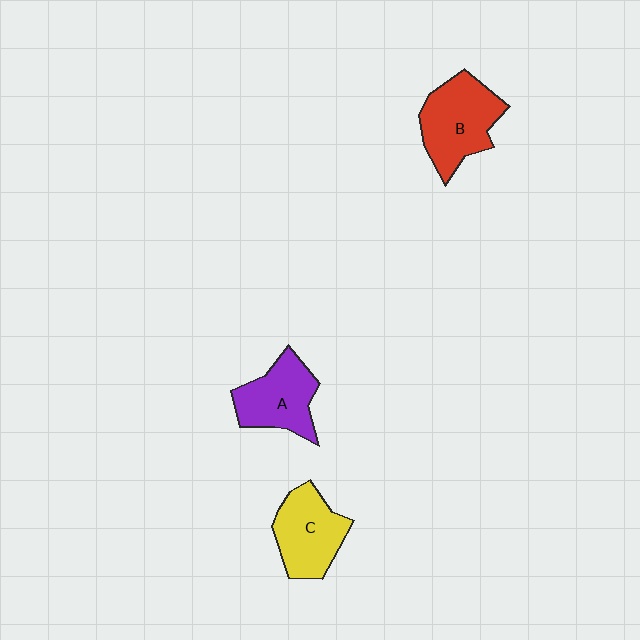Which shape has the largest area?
Shape B (red).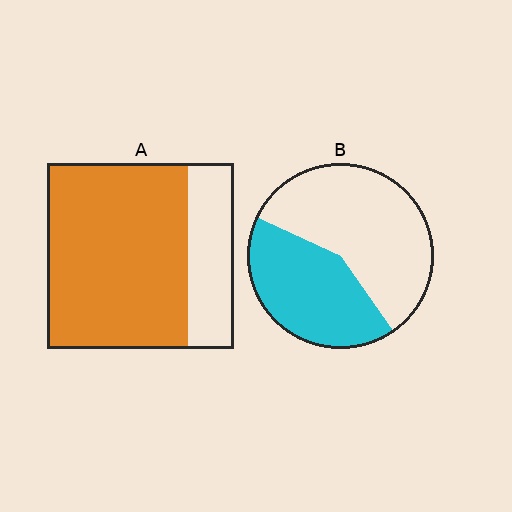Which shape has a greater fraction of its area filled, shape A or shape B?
Shape A.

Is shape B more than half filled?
No.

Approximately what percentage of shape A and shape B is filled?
A is approximately 75% and B is approximately 40%.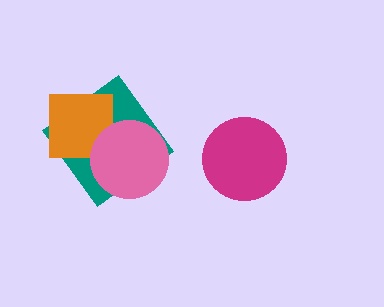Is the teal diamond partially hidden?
Yes, it is partially covered by another shape.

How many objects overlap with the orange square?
2 objects overlap with the orange square.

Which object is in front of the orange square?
The pink circle is in front of the orange square.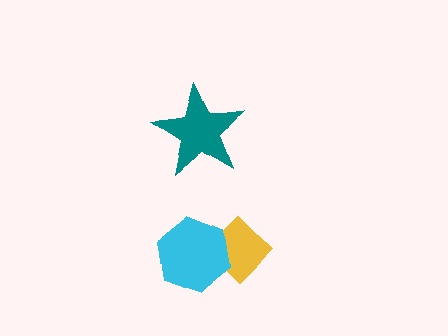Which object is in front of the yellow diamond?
The cyan hexagon is in front of the yellow diamond.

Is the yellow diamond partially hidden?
Yes, it is partially covered by another shape.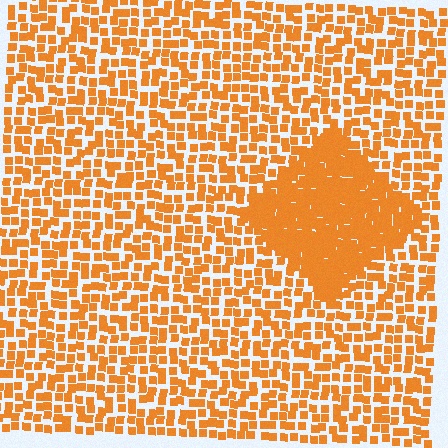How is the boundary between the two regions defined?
The boundary is defined by a change in element density (approximately 2.2x ratio). All elements are the same color, size, and shape.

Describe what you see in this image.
The image contains small orange elements arranged at two different densities. A diamond-shaped region is visible where the elements are more densely packed than the surrounding area.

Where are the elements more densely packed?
The elements are more densely packed inside the diamond boundary.